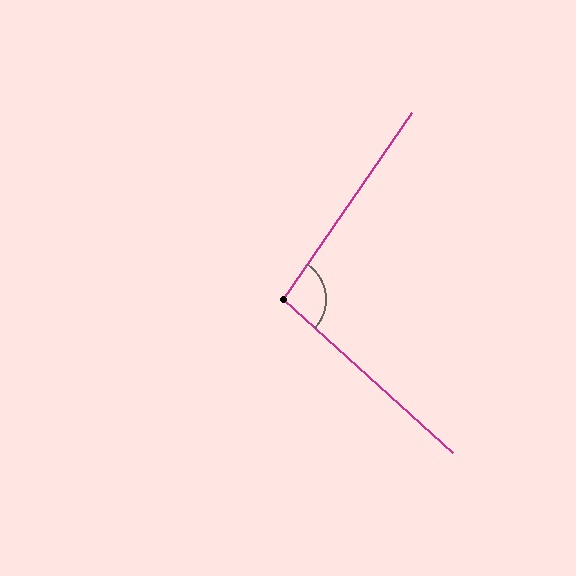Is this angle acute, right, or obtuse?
It is obtuse.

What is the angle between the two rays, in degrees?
Approximately 98 degrees.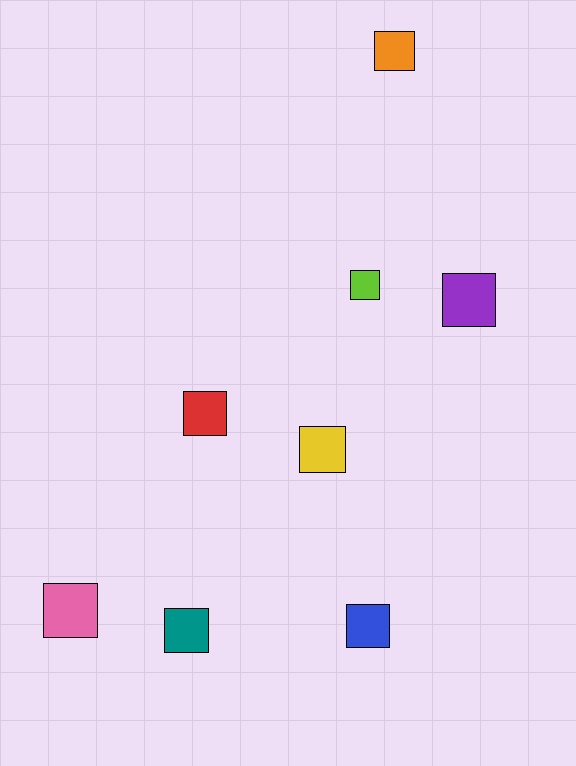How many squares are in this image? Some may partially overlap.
There are 8 squares.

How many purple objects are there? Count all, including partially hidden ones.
There is 1 purple object.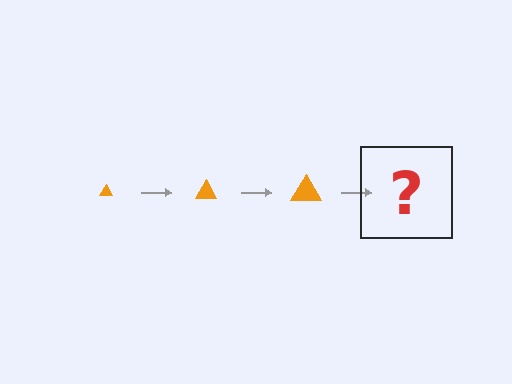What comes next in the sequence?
The next element should be an orange triangle, larger than the previous one.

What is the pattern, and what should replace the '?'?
The pattern is that the triangle gets progressively larger each step. The '?' should be an orange triangle, larger than the previous one.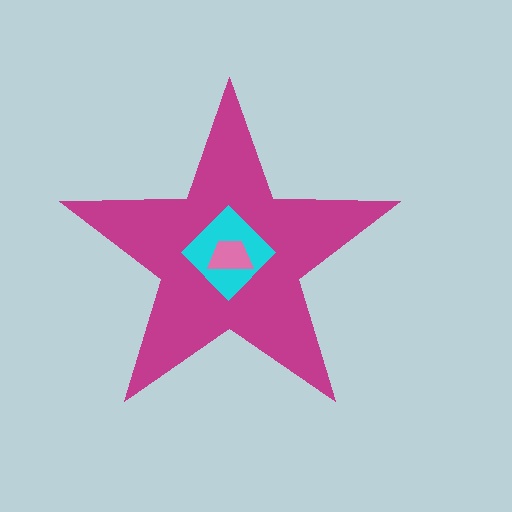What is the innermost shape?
The pink trapezoid.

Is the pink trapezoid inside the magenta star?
Yes.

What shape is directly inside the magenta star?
The cyan diamond.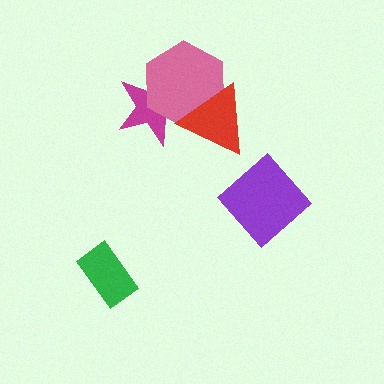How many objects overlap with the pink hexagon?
2 objects overlap with the pink hexagon.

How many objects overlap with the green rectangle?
0 objects overlap with the green rectangle.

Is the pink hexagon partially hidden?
Yes, it is partially covered by another shape.